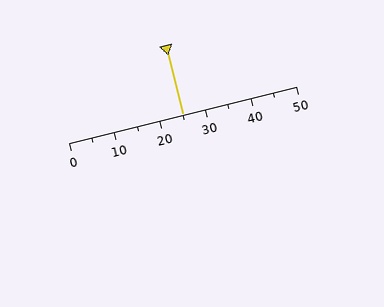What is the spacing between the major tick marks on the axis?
The major ticks are spaced 10 apart.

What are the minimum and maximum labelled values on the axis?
The axis runs from 0 to 50.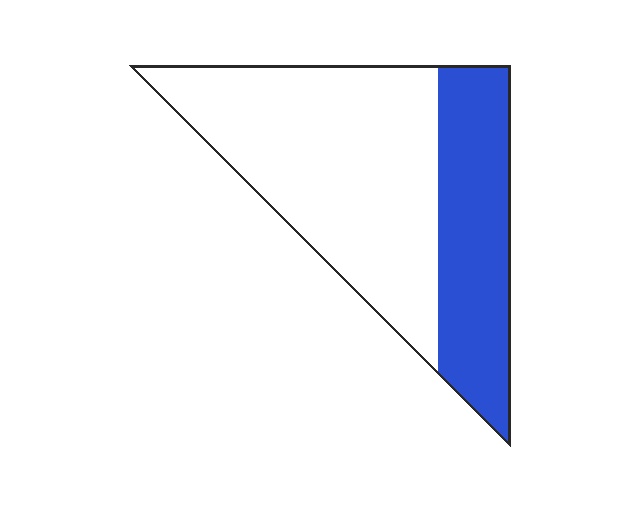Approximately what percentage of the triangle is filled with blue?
Approximately 35%.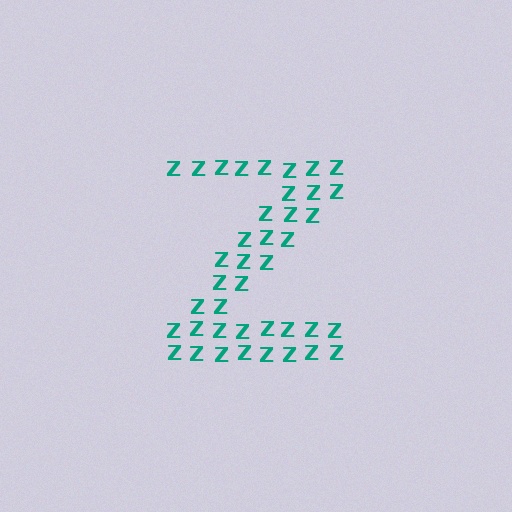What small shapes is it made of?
It is made of small letter Z's.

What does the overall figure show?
The overall figure shows the letter Z.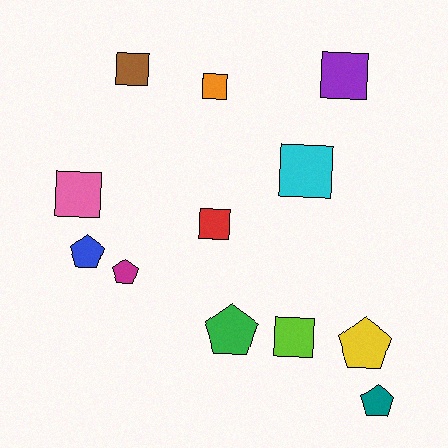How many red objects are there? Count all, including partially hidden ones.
There is 1 red object.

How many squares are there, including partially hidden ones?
There are 7 squares.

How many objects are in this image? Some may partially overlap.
There are 12 objects.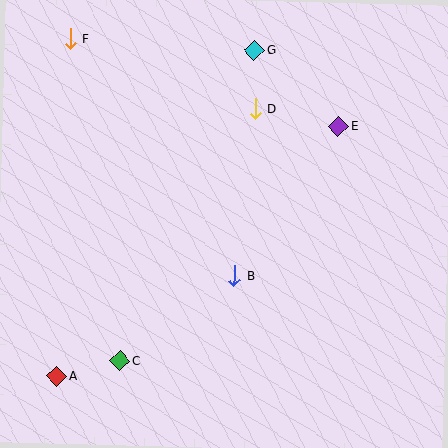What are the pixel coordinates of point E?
Point E is at (338, 126).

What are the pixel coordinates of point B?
Point B is at (234, 276).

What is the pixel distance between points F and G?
The distance between F and G is 185 pixels.